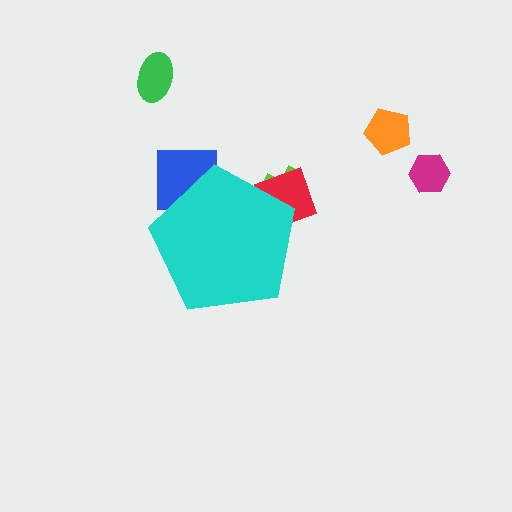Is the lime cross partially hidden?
Yes, the lime cross is partially hidden behind the cyan pentagon.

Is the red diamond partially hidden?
Yes, the red diamond is partially hidden behind the cyan pentagon.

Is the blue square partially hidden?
Yes, the blue square is partially hidden behind the cyan pentagon.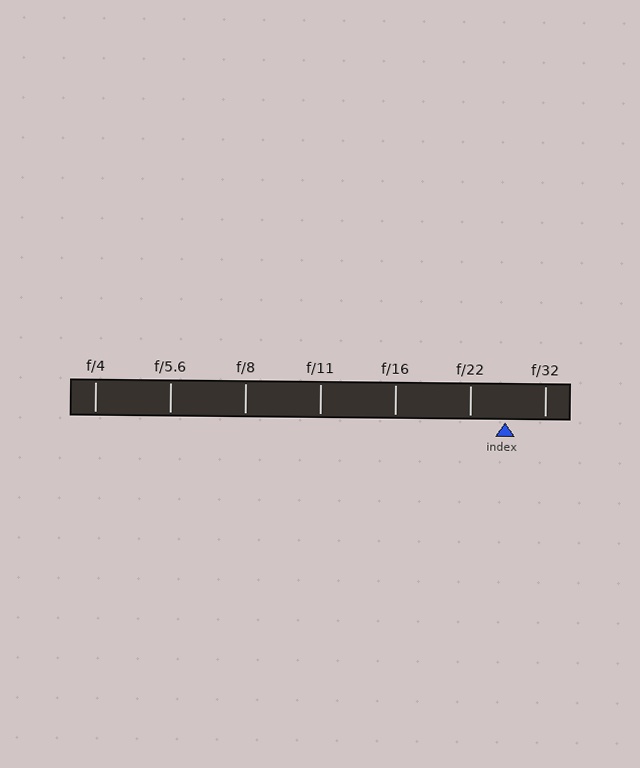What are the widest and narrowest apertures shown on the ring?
The widest aperture shown is f/4 and the narrowest is f/32.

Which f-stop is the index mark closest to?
The index mark is closest to f/22.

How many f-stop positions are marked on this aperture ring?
There are 7 f-stop positions marked.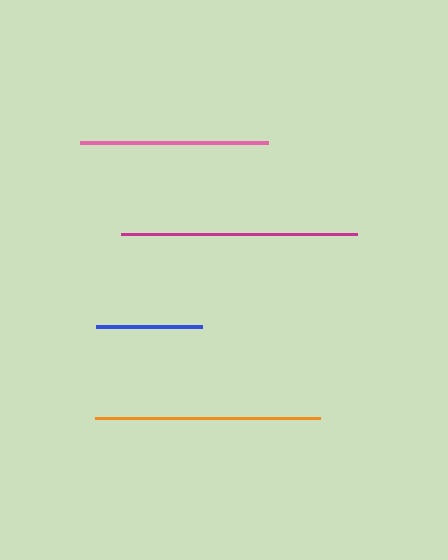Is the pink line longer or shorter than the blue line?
The pink line is longer than the blue line.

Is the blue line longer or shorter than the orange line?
The orange line is longer than the blue line.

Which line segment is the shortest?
The blue line is the shortest at approximately 106 pixels.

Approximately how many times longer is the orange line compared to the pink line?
The orange line is approximately 1.2 times the length of the pink line.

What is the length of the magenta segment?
The magenta segment is approximately 236 pixels long.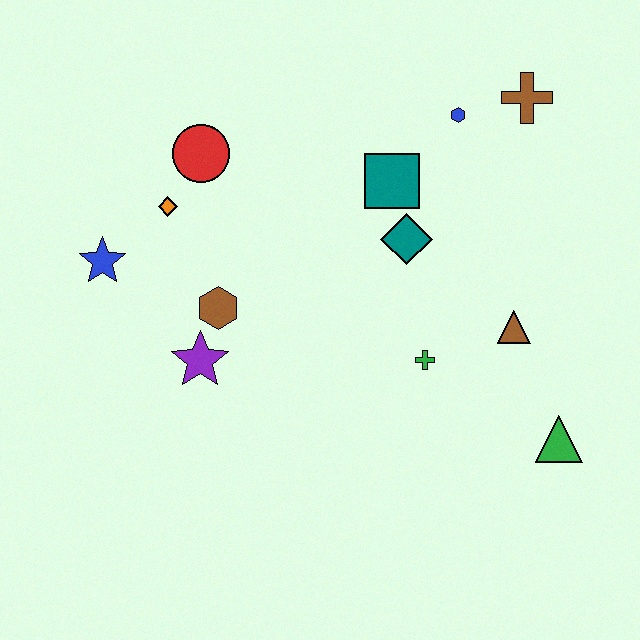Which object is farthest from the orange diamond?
The green triangle is farthest from the orange diamond.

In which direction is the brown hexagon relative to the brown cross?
The brown hexagon is to the left of the brown cross.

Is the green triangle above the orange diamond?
No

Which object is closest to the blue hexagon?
The brown cross is closest to the blue hexagon.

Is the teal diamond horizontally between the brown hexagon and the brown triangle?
Yes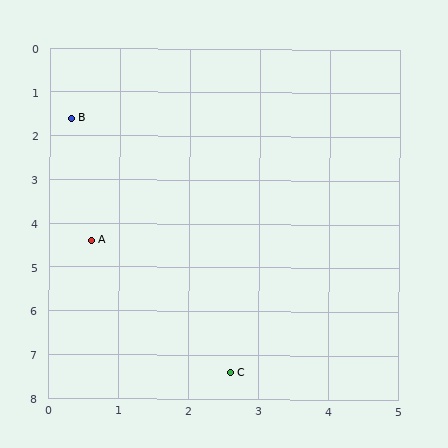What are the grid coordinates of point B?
Point B is at approximately (0.3, 1.6).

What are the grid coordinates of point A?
Point A is at approximately (0.6, 4.4).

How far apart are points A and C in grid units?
Points A and C are about 3.6 grid units apart.